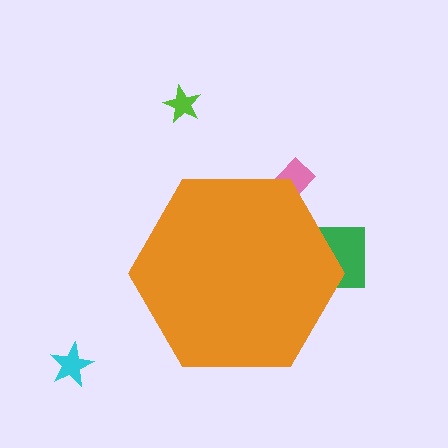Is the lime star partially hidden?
No, the lime star is fully visible.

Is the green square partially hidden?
Yes, the green square is partially hidden behind the orange hexagon.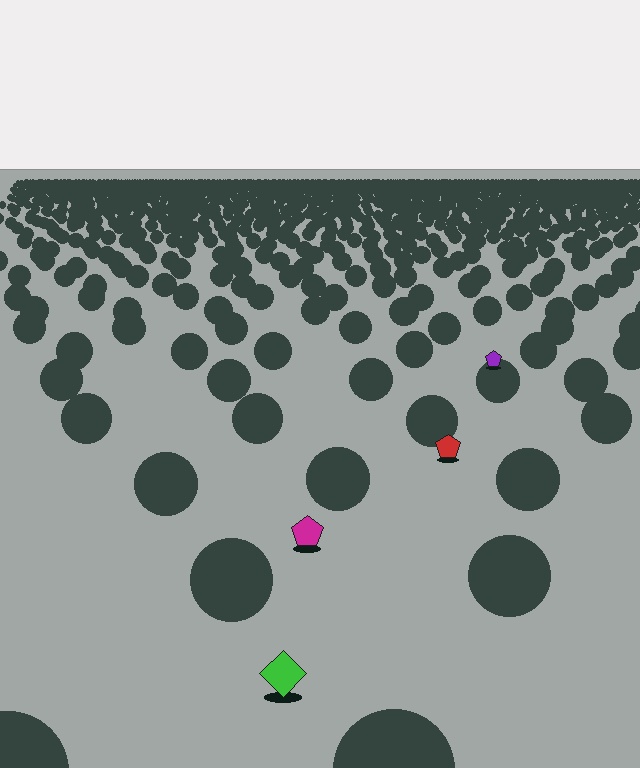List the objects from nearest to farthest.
From nearest to farthest: the green diamond, the magenta pentagon, the red pentagon, the purple pentagon.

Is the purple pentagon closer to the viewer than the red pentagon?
No. The red pentagon is closer — you can tell from the texture gradient: the ground texture is coarser near it.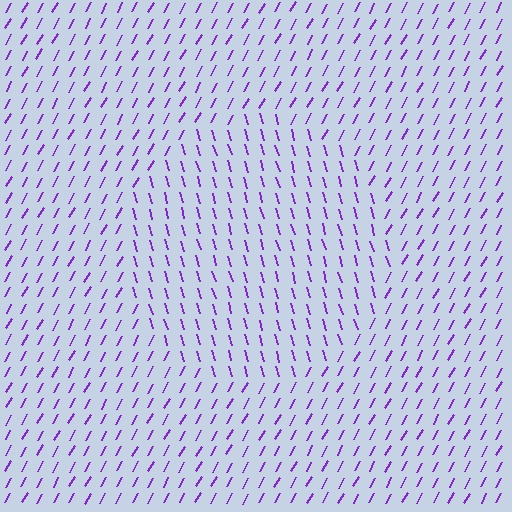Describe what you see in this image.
The image is filled with small purple line segments. A circle region in the image has lines oriented differently from the surrounding lines, creating a visible texture boundary.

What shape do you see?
I see a circle.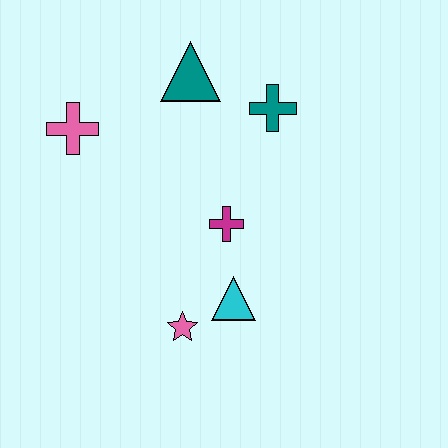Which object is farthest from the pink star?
The teal triangle is farthest from the pink star.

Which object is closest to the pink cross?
The teal triangle is closest to the pink cross.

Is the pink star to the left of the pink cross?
No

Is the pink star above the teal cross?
No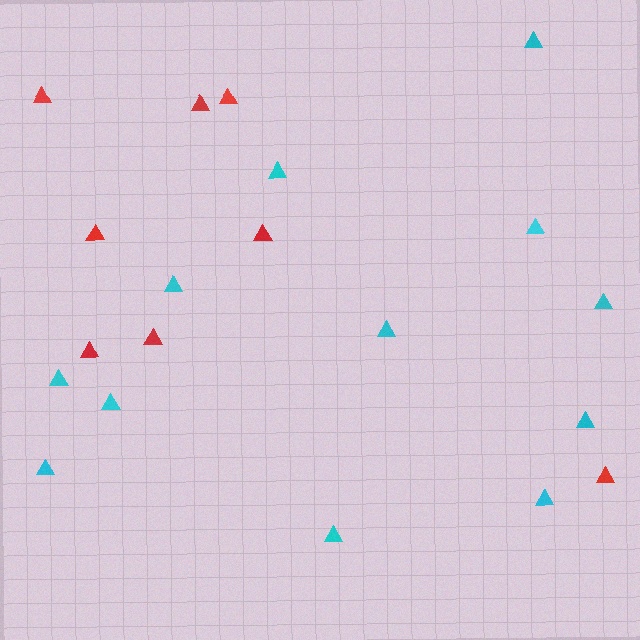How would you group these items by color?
There are 2 groups: one group of red triangles (8) and one group of cyan triangles (12).